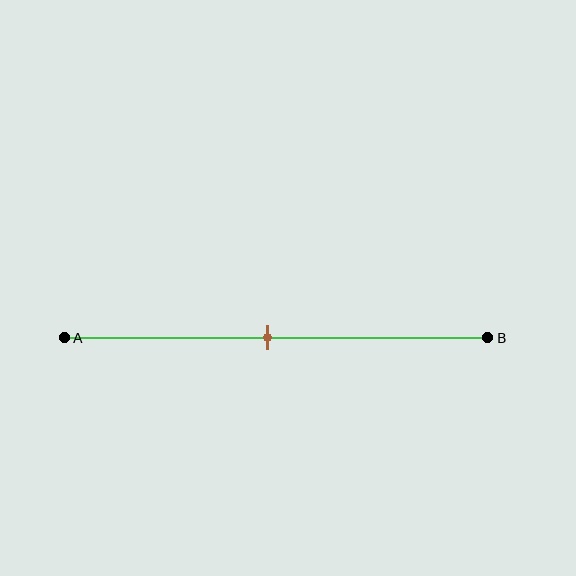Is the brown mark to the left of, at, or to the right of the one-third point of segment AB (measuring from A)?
The brown mark is to the right of the one-third point of segment AB.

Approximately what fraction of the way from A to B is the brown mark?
The brown mark is approximately 50% of the way from A to B.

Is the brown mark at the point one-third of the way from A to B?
No, the mark is at about 50% from A, not at the 33% one-third point.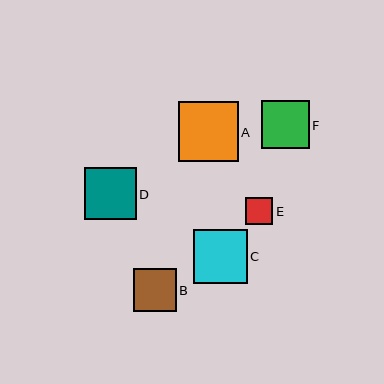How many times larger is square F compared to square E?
Square F is approximately 1.8 times the size of square E.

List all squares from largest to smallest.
From largest to smallest: A, C, D, F, B, E.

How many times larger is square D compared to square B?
Square D is approximately 1.2 times the size of square B.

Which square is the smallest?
Square E is the smallest with a size of approximately 27 pixels.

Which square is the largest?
Square A is the largest with a size of approximately 60 pixels.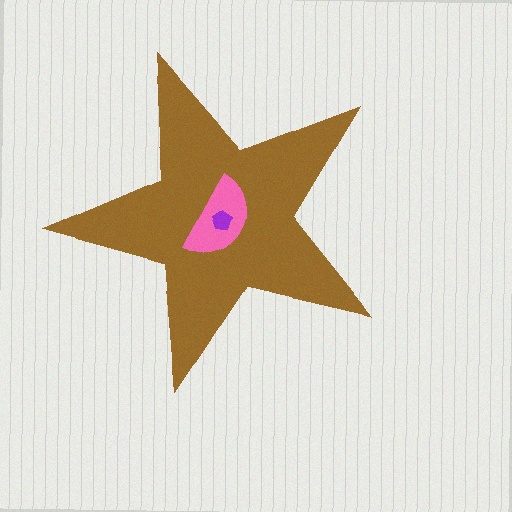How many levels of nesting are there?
3.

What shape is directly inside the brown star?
The pink semicircle.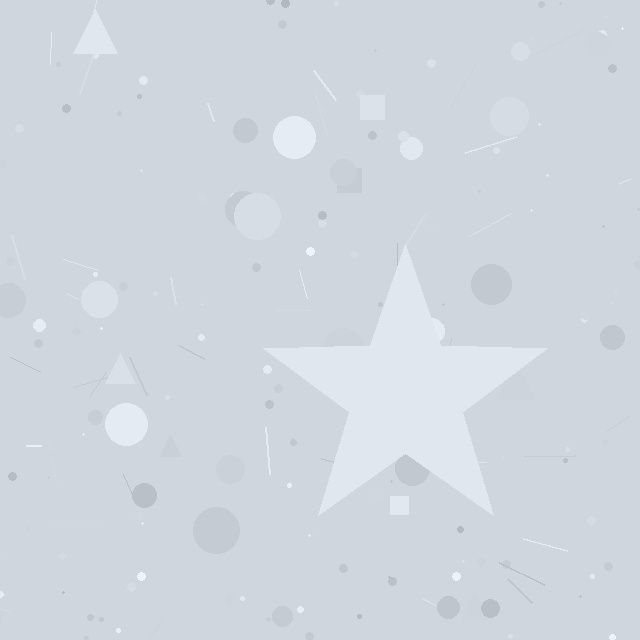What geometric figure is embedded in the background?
A star is embedded in the background.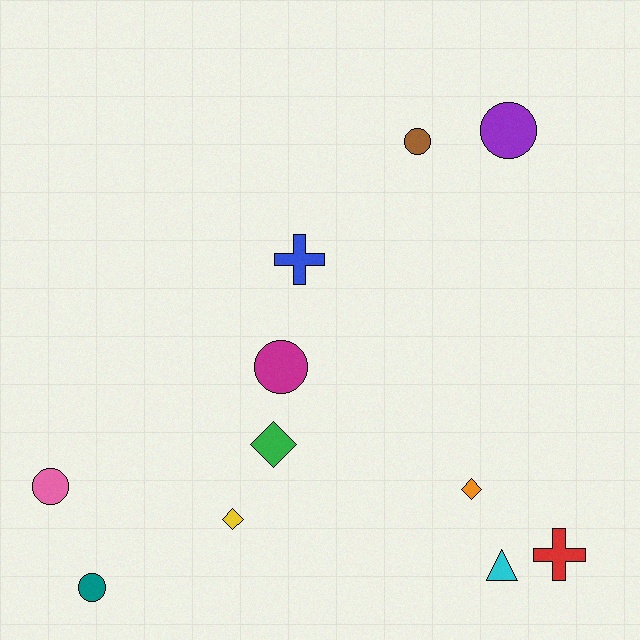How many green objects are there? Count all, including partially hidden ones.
There is 1 green object.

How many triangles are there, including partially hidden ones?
There is 1 triangle.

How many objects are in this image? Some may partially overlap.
There are 11 objects.